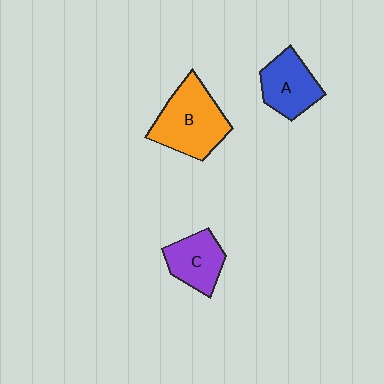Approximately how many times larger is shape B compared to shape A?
Approximately 1.5 times.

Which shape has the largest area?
Shape B (orange).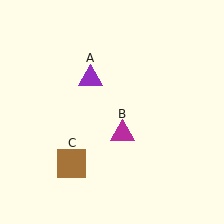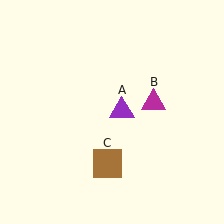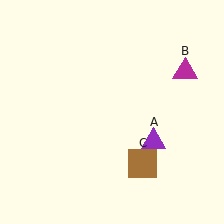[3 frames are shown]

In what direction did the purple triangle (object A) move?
The purple triangle (object A) moved down and to the right.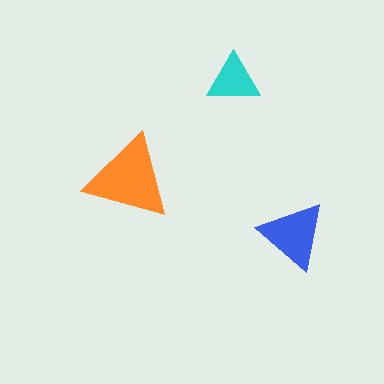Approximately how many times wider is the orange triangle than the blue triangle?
About 1.5 times wider.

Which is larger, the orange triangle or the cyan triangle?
The orange one.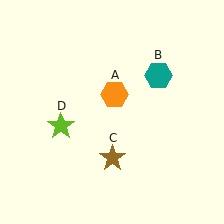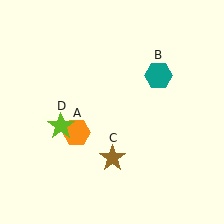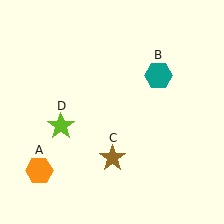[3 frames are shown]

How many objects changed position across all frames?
1 object changed position: orange hexagon (object A).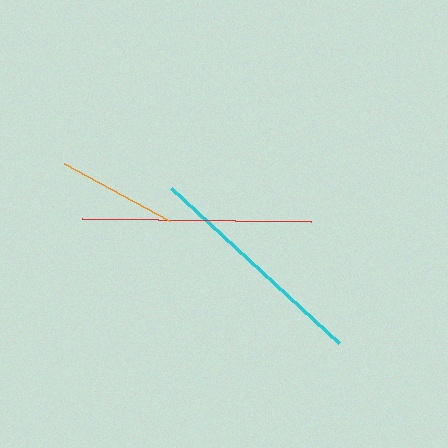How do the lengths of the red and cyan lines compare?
The red and cyan lines are approximately the same length.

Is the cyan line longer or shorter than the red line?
The red line is longer than the cyan line.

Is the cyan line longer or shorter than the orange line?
The cyan line is longer than the orange line.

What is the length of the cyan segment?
The cyan segment is approximately 229 pixels long.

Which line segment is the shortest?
The orange line is the shortest at approximately 120 pixels.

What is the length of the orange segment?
The orange segment is approximately 120 pixels long.